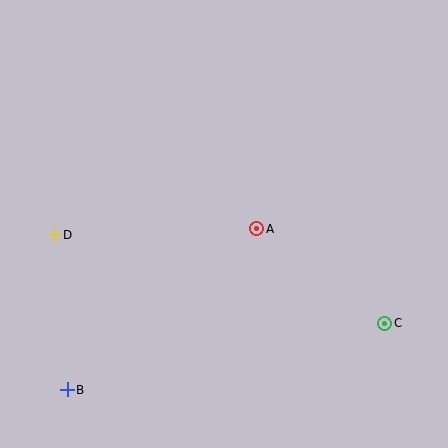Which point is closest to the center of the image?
Point A at (257, 229) is closest to the center.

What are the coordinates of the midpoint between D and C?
The midpoint between D and C is at (220, 279).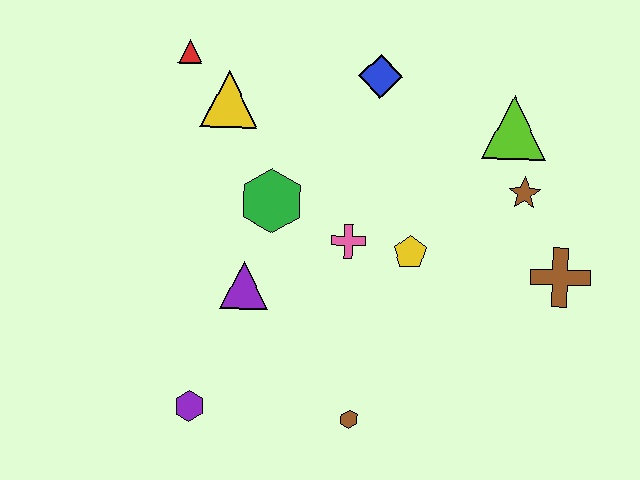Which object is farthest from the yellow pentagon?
The red triangle is farthest from the yellow pentagon.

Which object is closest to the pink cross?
The yellow pentagon is closest to the pink cross.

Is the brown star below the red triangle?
Yes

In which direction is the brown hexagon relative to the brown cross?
The brown hexagon is to the left of the brown cross.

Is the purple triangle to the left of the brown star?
Yes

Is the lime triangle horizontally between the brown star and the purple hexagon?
Yes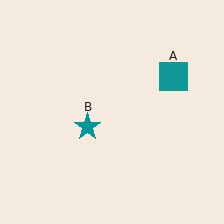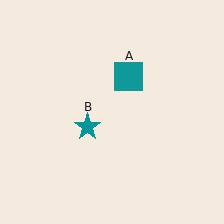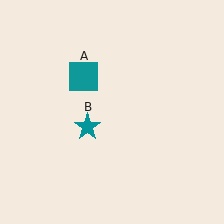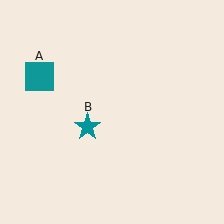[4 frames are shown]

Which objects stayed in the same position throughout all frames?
Teal star (object B) remained stationary.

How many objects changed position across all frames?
1 object changed position: teal square (object A).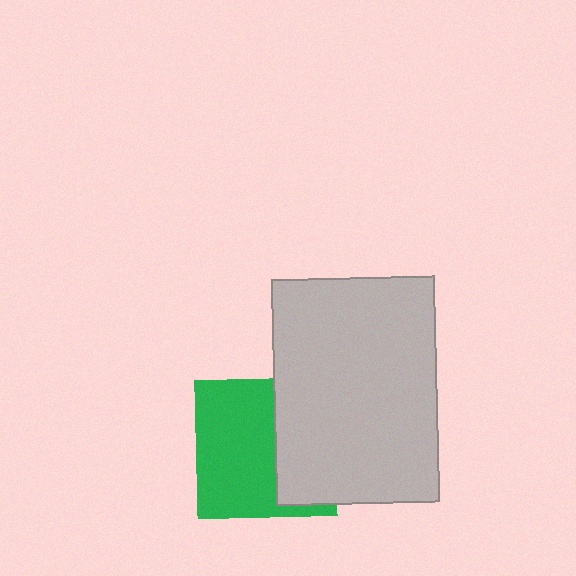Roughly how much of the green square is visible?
About half of it is visible (roughly 61%).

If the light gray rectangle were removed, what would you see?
You would see the complete green square.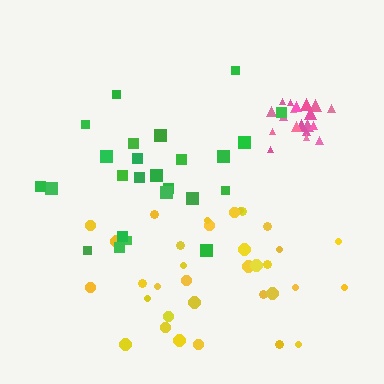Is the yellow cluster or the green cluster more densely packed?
Yellow.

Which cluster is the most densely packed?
Pink.